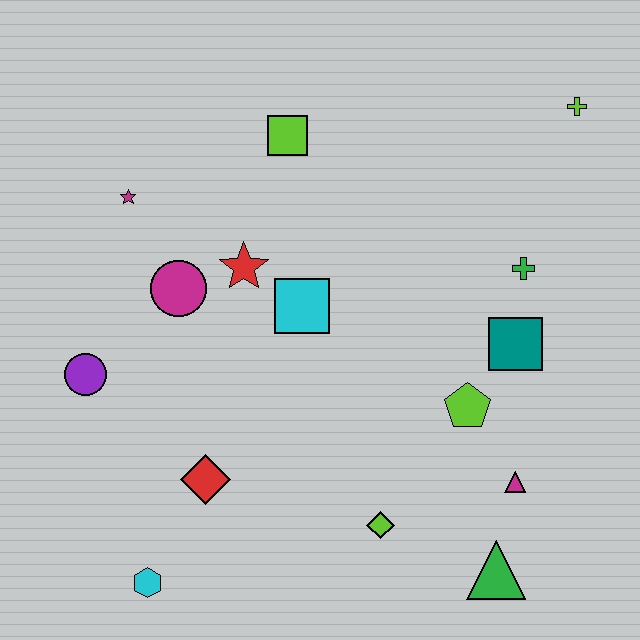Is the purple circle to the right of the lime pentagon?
No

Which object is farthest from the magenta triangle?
The magenta star is farthest from the magenta triangle.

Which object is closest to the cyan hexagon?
The red diamond is closest to the cyan hexagon.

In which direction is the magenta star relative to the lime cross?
The magenta star is to the left of the lime cross.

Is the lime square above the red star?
Yes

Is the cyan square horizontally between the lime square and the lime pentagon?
Yes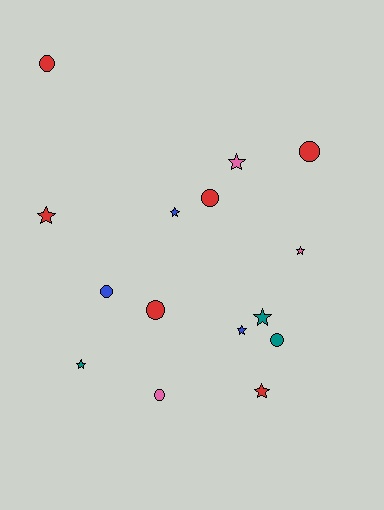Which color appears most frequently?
Red, with 6 objects.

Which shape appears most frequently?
Star, with 8 objects.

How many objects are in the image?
There are 15 objects.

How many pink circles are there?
There is 1 pink circle.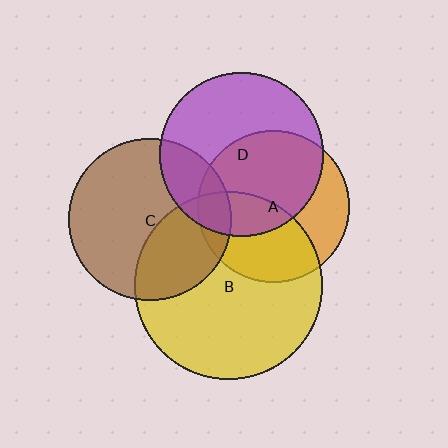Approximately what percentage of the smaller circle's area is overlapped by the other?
Approximately 45%.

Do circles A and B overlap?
Yes.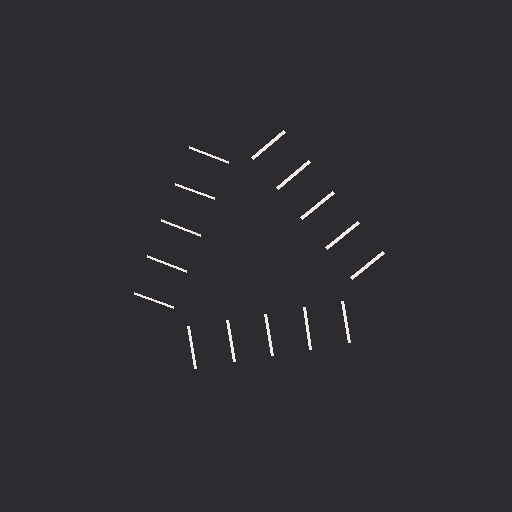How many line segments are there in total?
15 — 5 along each of the 3 edges.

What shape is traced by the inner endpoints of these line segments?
An illusory triangle — the line segments terminate on its edges but no continuous stroke is drawn.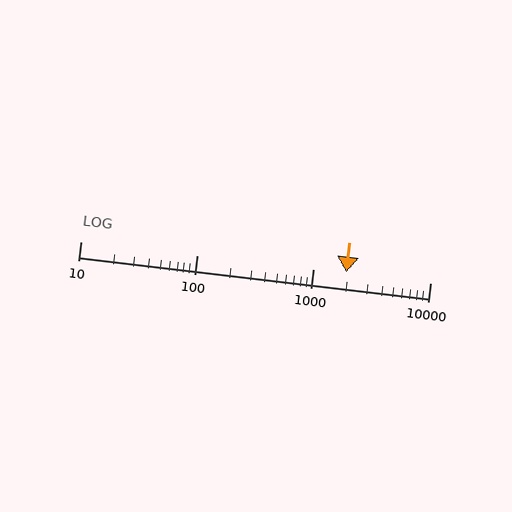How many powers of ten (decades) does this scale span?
The scale spans 3 decades, from 10 to 10000.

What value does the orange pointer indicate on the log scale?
The pointer indicates approximately 1900.